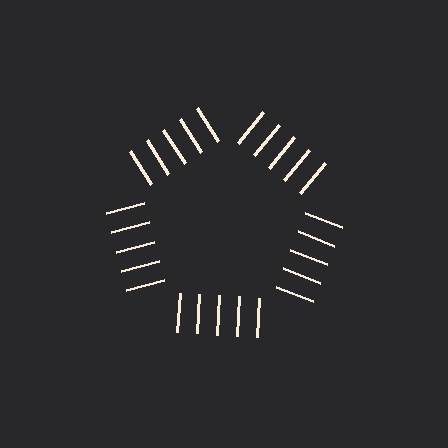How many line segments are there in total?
25 — 5 along each of the 5 edges.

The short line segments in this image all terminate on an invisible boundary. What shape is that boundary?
An illusory pentagon — the line segments terminate on its edges but no continuous stroke is drawn.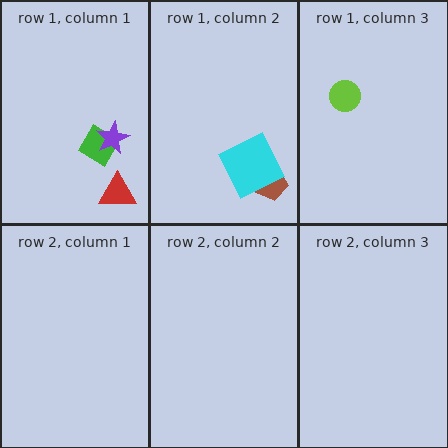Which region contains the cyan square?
The row 1, column 2 region.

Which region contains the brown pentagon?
The row 1, column 2 region.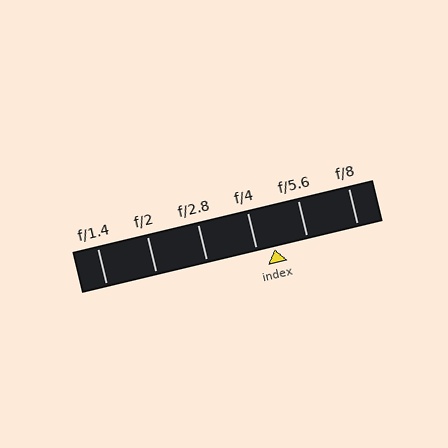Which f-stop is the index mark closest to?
The index mark is closest to f/4.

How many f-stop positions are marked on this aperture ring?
There are 6 f-stop positions marked.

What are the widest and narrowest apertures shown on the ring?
The widest aperture shown is f/1.4 and the narrowest is f/8.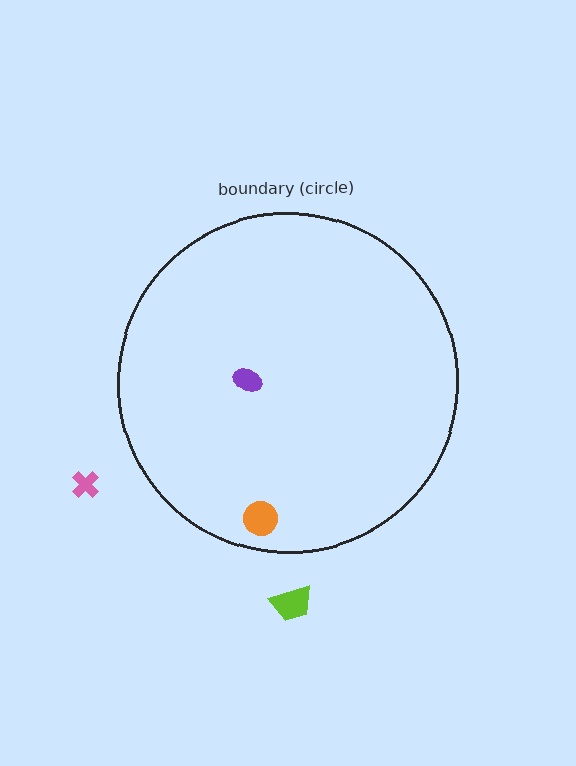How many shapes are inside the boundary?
2 inside, 2 outside.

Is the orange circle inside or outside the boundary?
Inside.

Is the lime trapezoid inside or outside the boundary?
Outside.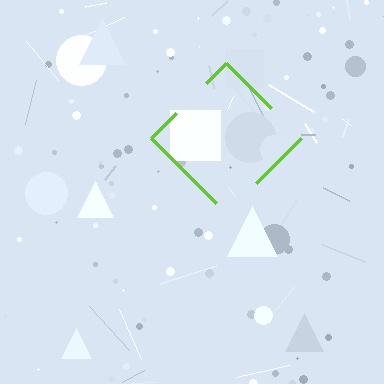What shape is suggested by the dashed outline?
The dashed outline suggests a diamond.